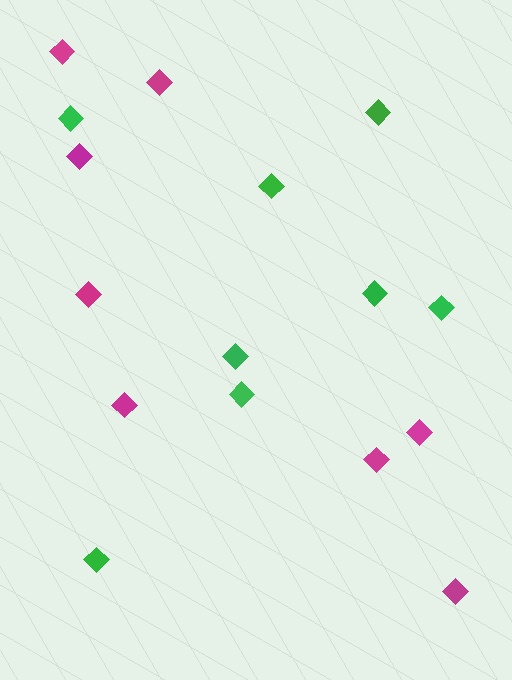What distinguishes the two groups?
There are 2 groups: one group of green diamonds (8) and one group of magenta diamonds (8).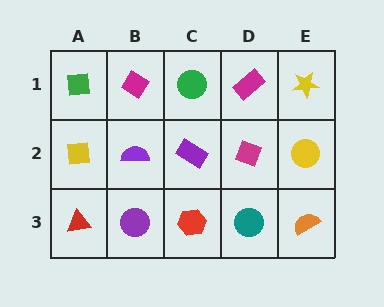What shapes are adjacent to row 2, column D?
A magenta rectangle (row 1, column D), a teal circle (row 3, column D), a purple rectangle (row 2, column C), a yellow circle (row 2, column E).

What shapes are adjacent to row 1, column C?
A purple rectangle (row 2, column C), a magenta diamond (row 1, column B), a magenta rectangle (row 1, column D).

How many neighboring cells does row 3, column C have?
3.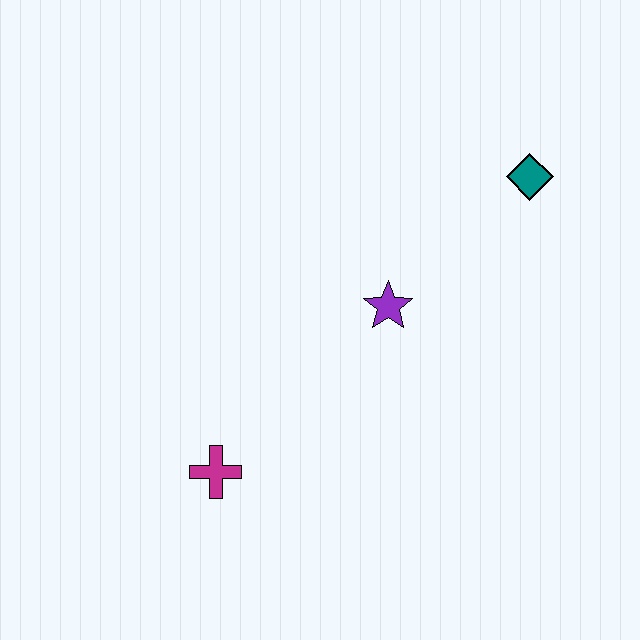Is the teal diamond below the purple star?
No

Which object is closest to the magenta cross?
The purple star is closest to the magenta cross.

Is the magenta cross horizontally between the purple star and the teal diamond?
No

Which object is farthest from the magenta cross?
The teal diamond is farthest from the magenta cross.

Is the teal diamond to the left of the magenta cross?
No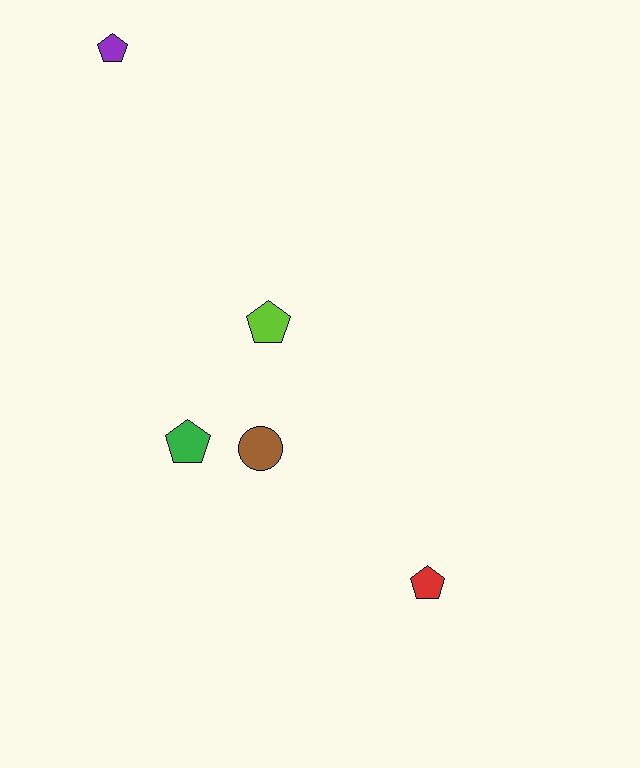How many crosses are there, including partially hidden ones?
There are no crosses.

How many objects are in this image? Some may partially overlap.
There are 5 objects.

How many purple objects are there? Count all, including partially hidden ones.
There is 1 purple object.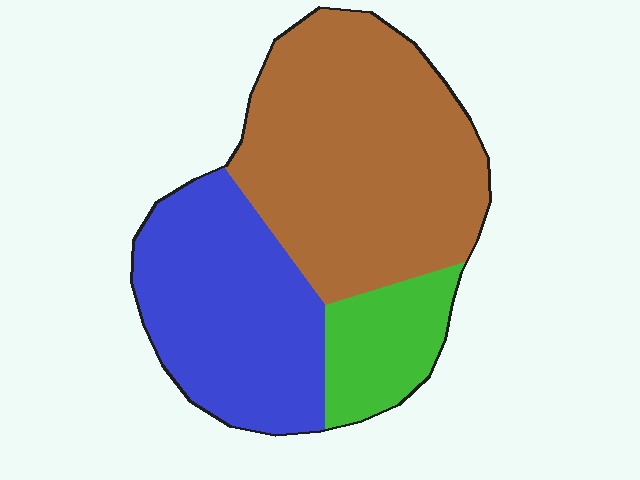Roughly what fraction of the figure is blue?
Blue takes up between a third and a half of the figure.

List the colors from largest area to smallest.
From largest to smallest: brown, blue, green.